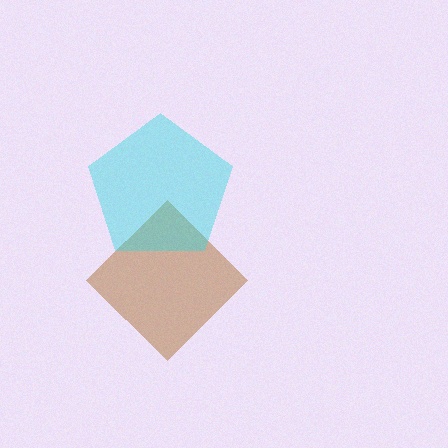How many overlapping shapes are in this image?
There are 2 overlapping shapes in the image.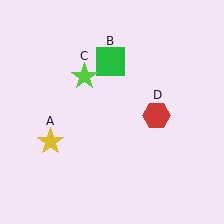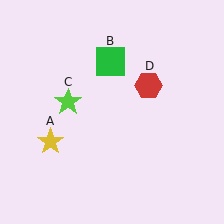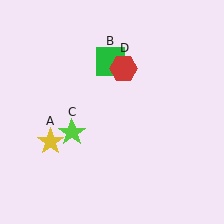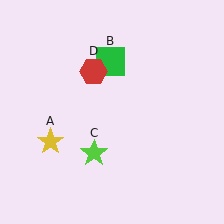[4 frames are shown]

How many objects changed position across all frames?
2 objects changed position: lime star (object C), red hexagon (object D).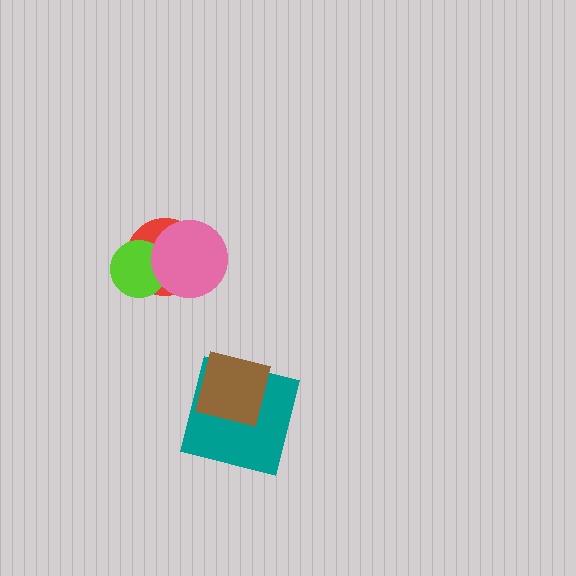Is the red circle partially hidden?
Yes, it is partially covered by another shape.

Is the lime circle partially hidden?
Yes, it is partially covered by another shape.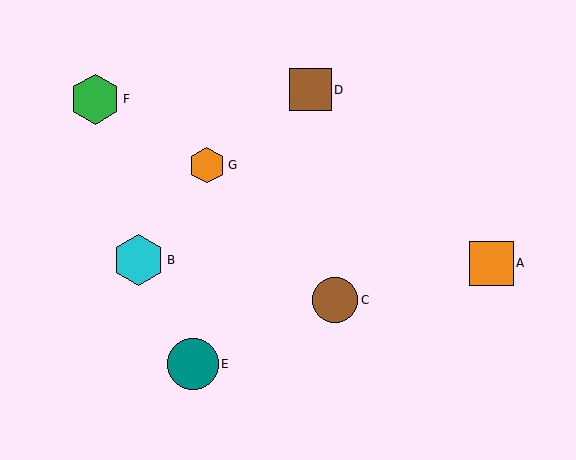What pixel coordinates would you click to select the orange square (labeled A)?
Click at (491, 263) to select the orange square A.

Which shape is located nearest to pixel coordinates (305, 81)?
The brown square (labeled D) at (310, 90) is nearest to that location.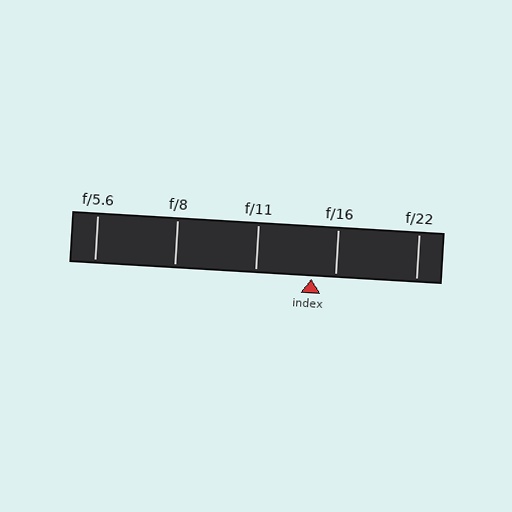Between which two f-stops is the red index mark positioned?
The index mark is between f/11 and f/16.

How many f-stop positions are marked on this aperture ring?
There are 5 f-stop positions marked.